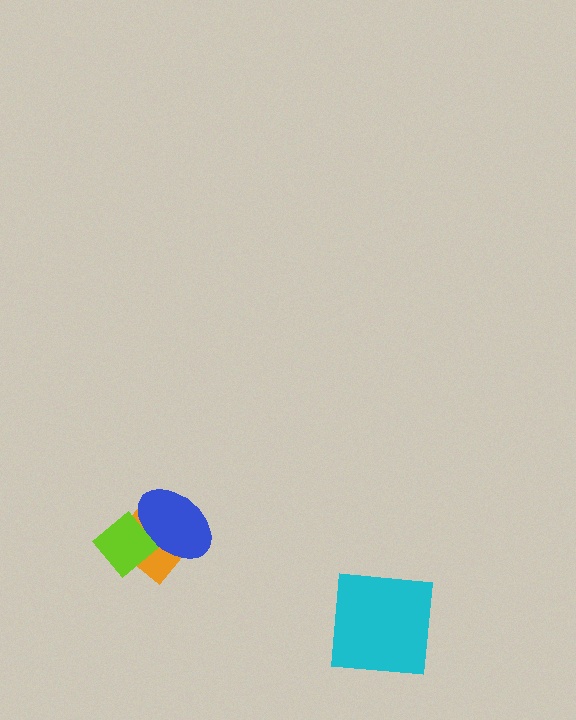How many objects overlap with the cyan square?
0 objects overlap with the cyan square.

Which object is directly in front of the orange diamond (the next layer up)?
The blue ellipse is directly in front of the orange diamond.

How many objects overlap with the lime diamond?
2 objects overlap with the lime diamond.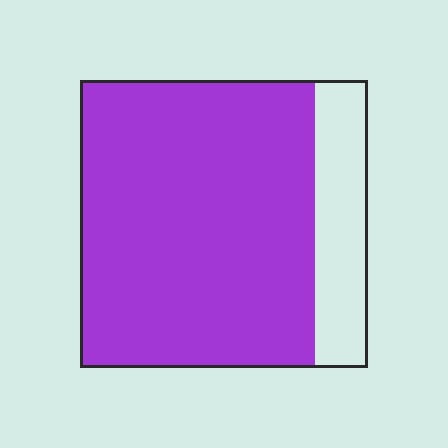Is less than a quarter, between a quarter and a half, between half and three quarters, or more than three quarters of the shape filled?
More than three quarters.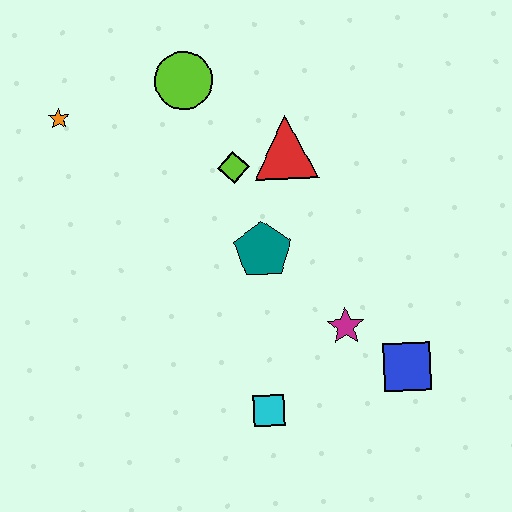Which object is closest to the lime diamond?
The red triangle is closest to the lime diamond.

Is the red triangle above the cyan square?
Yes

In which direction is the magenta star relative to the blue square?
The magenta star is to the left of the blue square.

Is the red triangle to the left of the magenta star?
Yes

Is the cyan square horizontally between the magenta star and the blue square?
No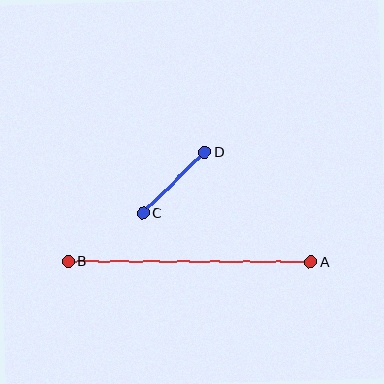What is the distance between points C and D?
The distance is approximately 87 pixels.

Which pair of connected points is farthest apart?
Points A and B are farthest apart.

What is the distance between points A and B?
The distance is approximately 243 pixels.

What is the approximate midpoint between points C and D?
The midpoint is at approximately (174, 183) pixels.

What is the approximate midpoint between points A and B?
The midpoint is at approximately (190, 262) pixels.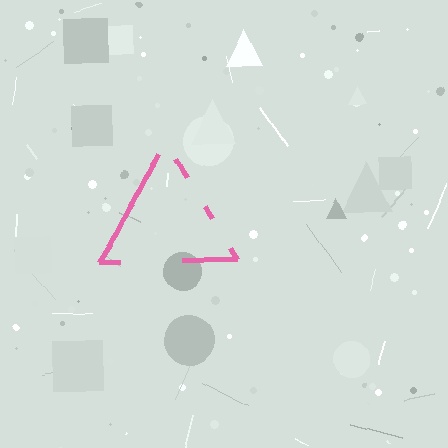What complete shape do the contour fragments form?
The contour fragments form a triangle.